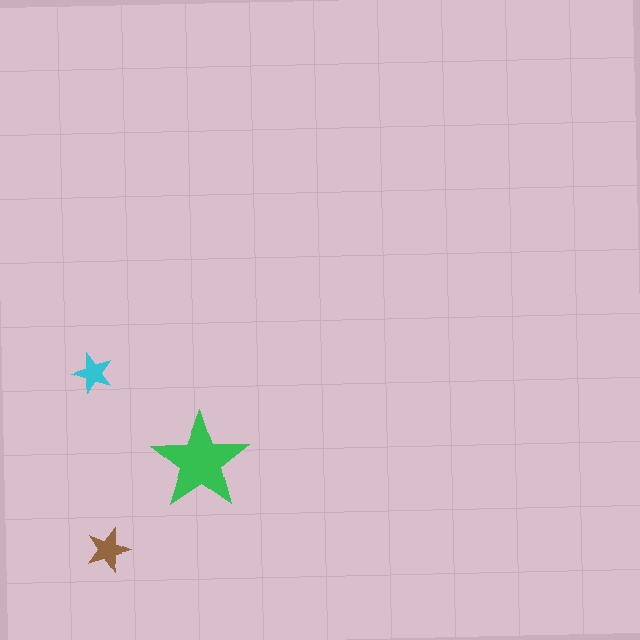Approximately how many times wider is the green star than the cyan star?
About 2.5 times wider.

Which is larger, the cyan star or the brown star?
The brown one.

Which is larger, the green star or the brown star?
The green one.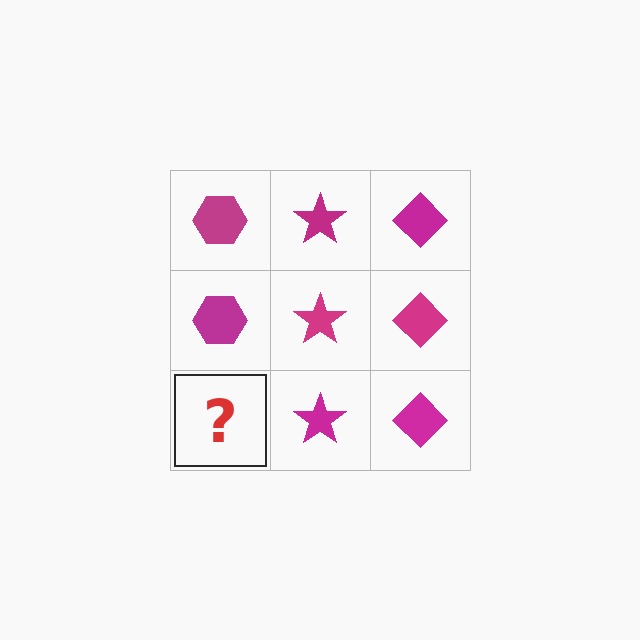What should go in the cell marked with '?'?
The missing cell should contain a magenta hexagon.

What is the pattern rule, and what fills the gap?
The rule is that each column has a consistent shape. The gap should be filled with a magenta hexagon.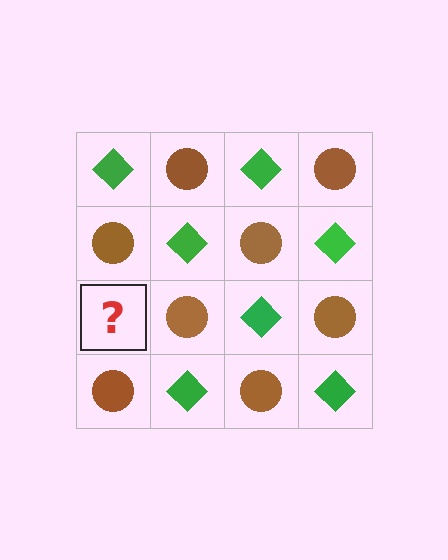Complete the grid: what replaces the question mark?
The question mark should be replaced with a green diamond.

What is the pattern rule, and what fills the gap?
The rule is that it alternates green diamond and brown circle in a checkerboard pattern. The gap should be filled with a green diamond.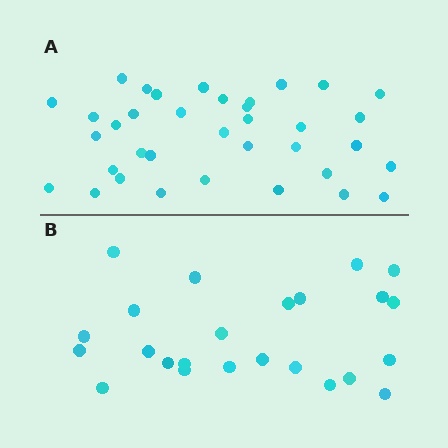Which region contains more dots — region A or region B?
Region A (the top region) has more dots.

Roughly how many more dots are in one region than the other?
Region A has roughly 12 or so more dots than region B.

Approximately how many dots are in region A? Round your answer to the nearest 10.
About 40 dots. (The exact count is 36, which rounds to 40.)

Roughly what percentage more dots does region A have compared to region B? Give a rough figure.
About 50% more.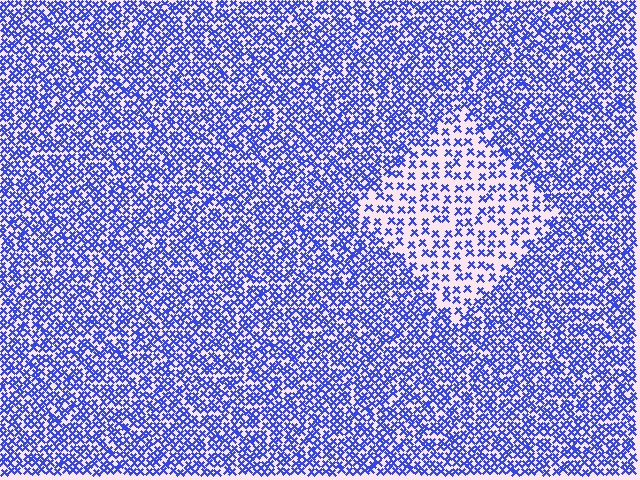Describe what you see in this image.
The image contains small blue elements arranged at two different densities. A diamond-shaped region is visible where the elements are less densely packed than the surrounding area.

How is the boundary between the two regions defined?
The boundary is defined by a change in element density (approximately 2.2x ratio). All elements are the same color, size, and shape.